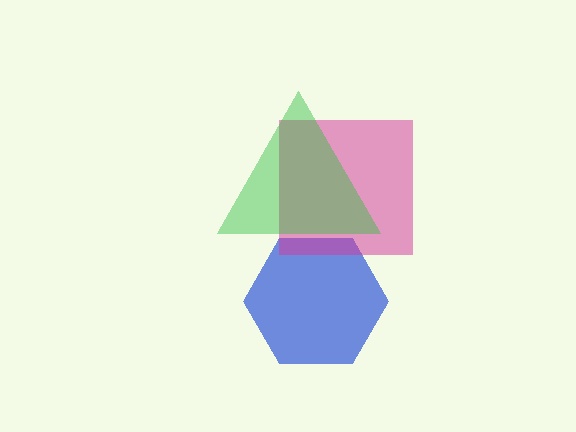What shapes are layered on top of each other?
The layered shapes are: a blue hexagon, a magenta square, a green triangle.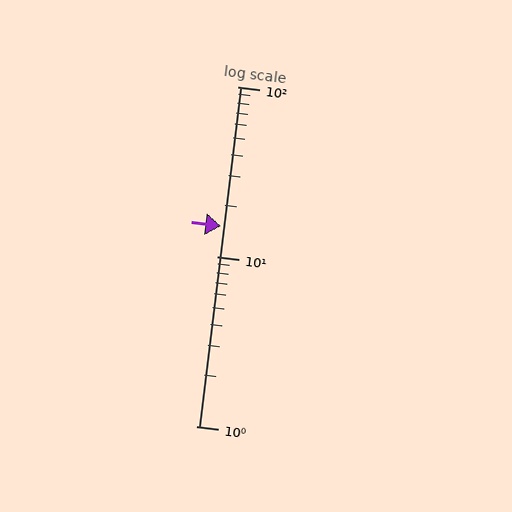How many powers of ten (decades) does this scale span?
The scale spans 2 decades, from 1 to 100.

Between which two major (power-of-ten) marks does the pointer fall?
The pointer is between 10 and 100.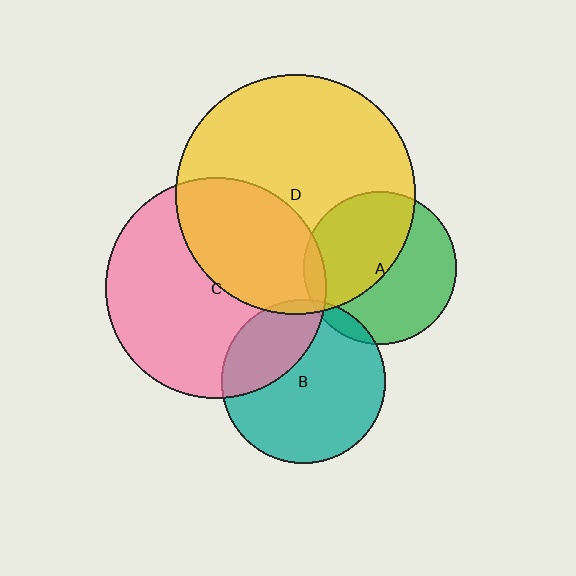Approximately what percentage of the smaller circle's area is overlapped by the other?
Approximately 5%.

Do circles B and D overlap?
Yes.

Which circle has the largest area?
Circle D (yellow).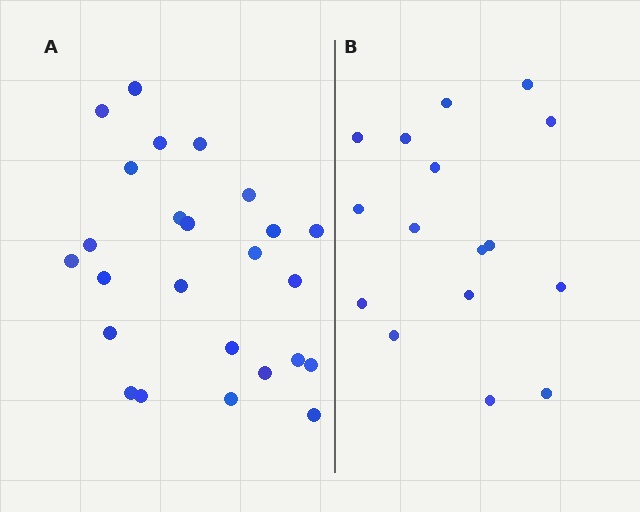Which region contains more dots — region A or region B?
Region A (the left region) has more dots.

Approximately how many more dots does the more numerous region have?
Region A has roughly 8 or so more dots than region B.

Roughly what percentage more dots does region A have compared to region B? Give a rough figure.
About 55% more.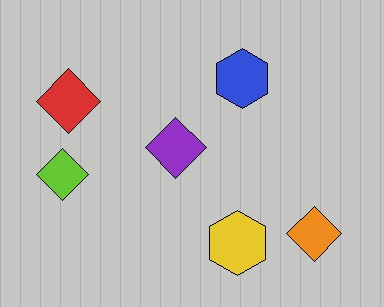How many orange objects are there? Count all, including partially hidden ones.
There is 1 orange object.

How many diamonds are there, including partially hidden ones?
There are 4 diamonds.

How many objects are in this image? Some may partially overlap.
There are 6 objects.